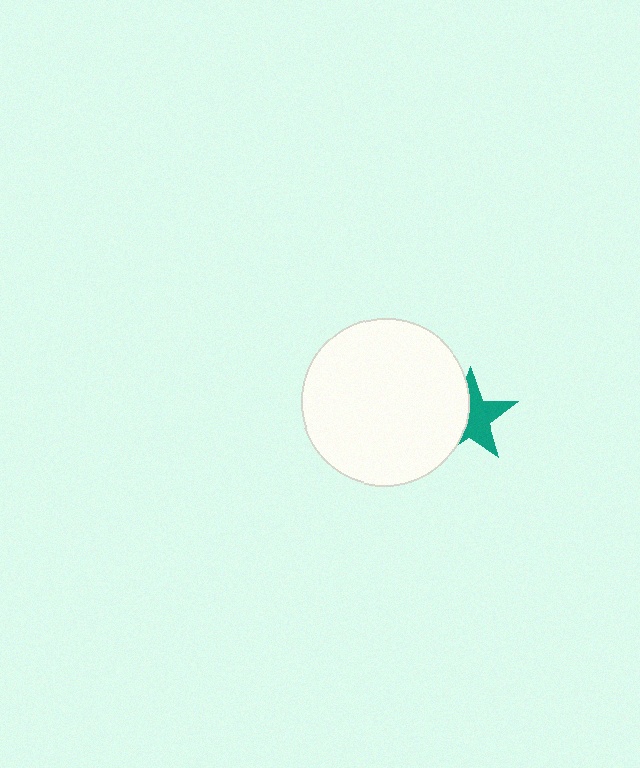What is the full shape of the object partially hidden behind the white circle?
The partially hidden object is a teal star.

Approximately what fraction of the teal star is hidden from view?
Roughly 43% of the teal star is hidden behind the white circle.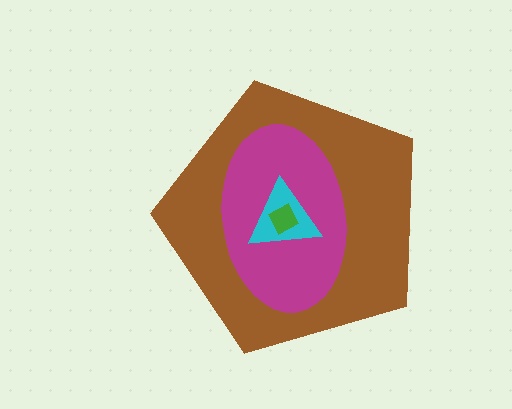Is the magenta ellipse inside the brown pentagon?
Yes.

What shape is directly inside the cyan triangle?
The green square.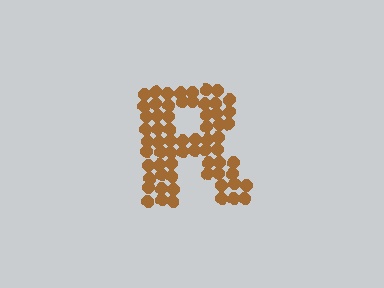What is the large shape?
The large shape is the letter R.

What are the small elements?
The small elements are circles.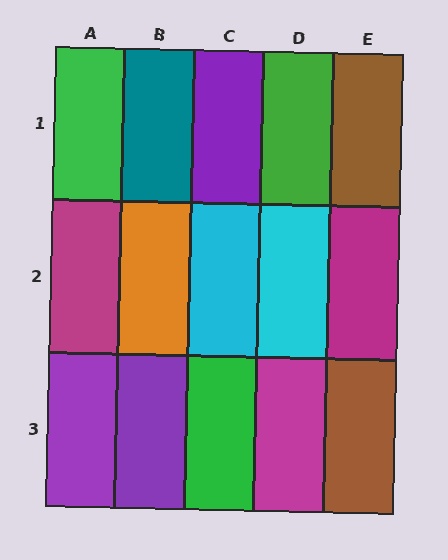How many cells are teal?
1 cell is teal.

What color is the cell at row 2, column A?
Magenta.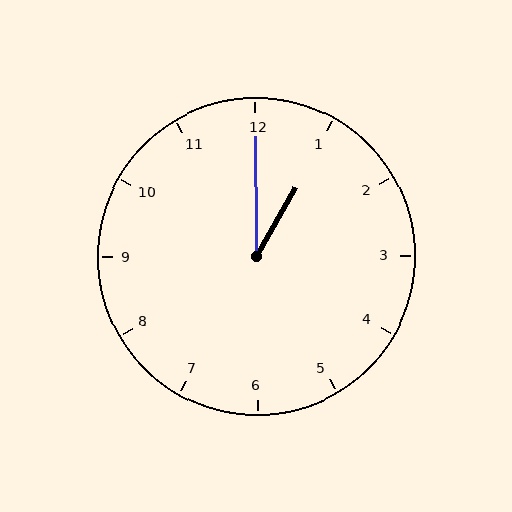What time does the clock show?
1:00.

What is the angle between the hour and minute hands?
Approximately 30 degrees.